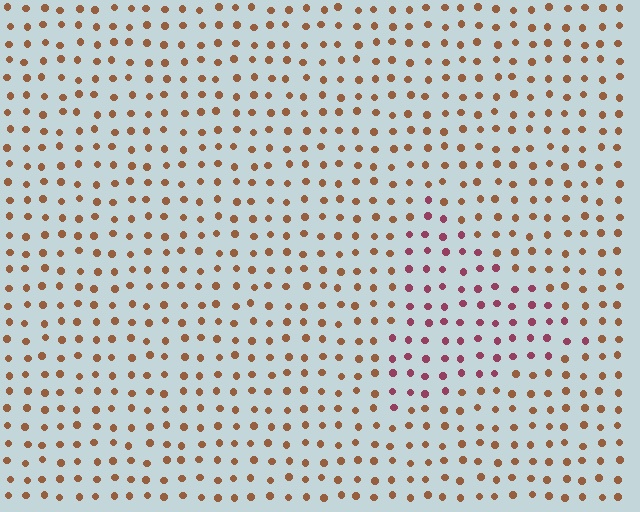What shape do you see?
I see a triangle.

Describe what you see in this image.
The image is filled with small brown elements in a uniform arrangement. A triangle-shaped region is visible where the elements are tinted to a slightly different hue, forming a subtle color boundary.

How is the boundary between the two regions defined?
The boundary is defined purely by a slight shift in hue (about 45 degrees). Spacing, size, and orientation are identical on both sides.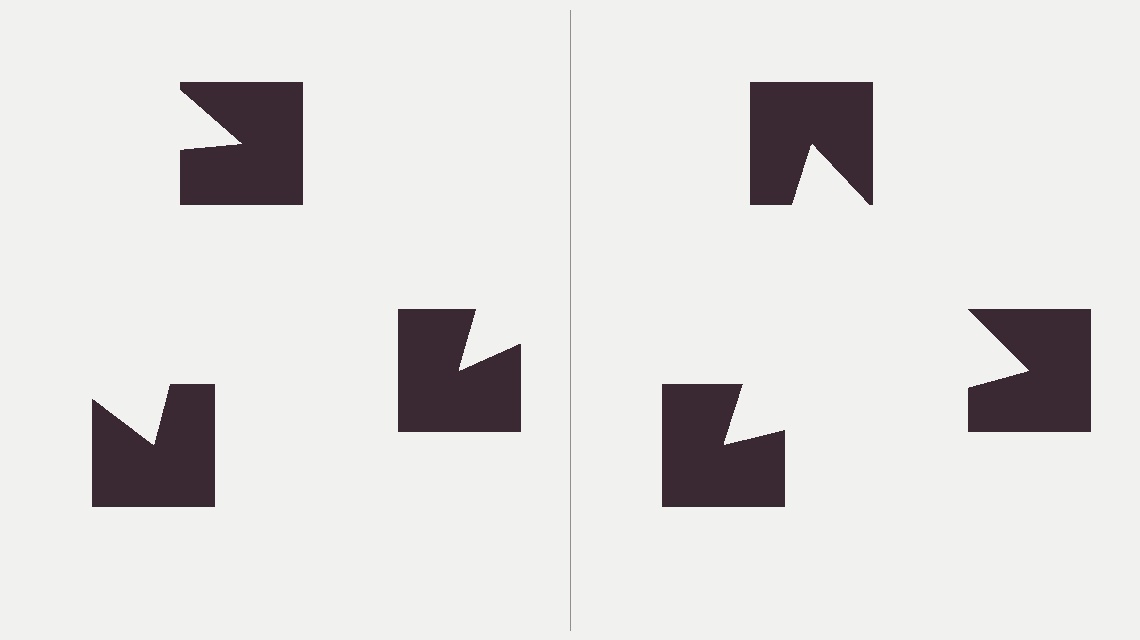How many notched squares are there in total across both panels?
6 — 3 on each side.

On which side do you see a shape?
An illusory triangle appears on the right side. On the left side the wedge cuts are rotated, so no coherent shape forms.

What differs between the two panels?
The notched squares are positioned identically on both sides; only the wedge orientations differ. On the right they align to a triangle; on the left they are misaligned.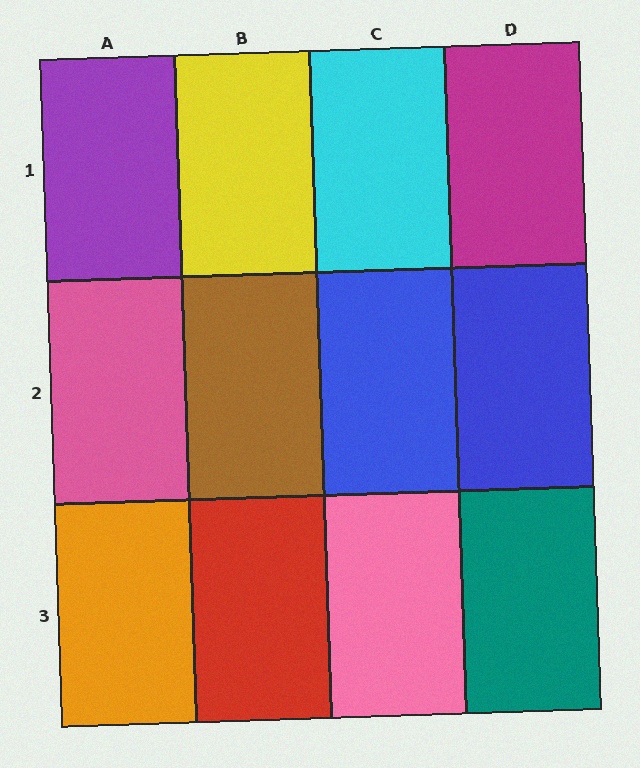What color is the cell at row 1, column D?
Magenta.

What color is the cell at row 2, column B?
Brown.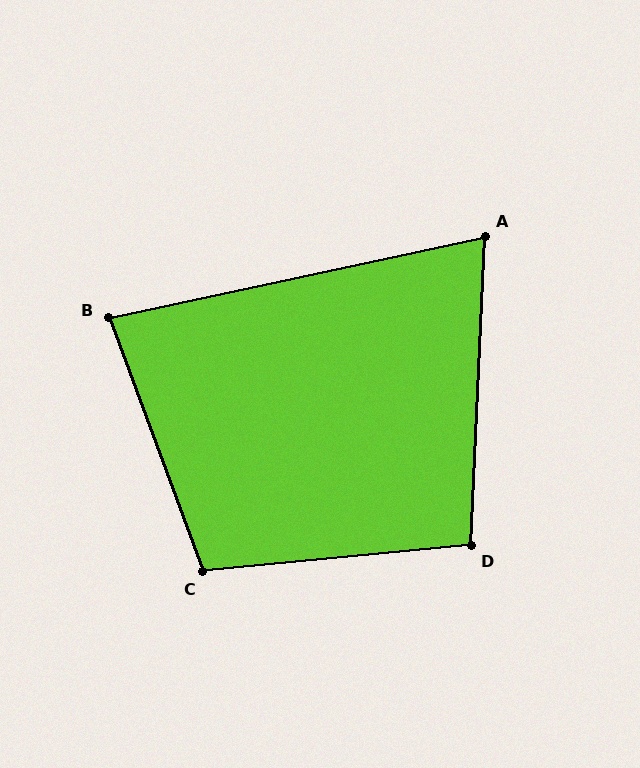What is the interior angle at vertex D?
Approximately 98 degrees (obtuse).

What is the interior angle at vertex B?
Approximately 82 degrees (acute).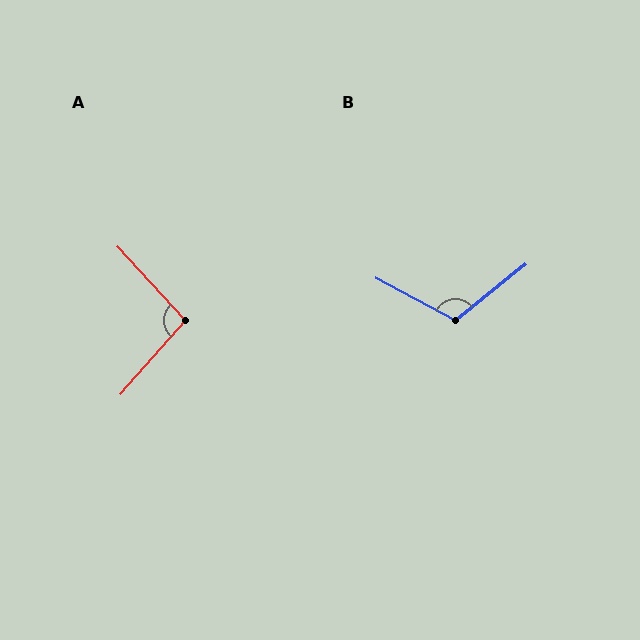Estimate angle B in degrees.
Approximately 113 degrees.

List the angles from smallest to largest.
A (96°), B (113°).